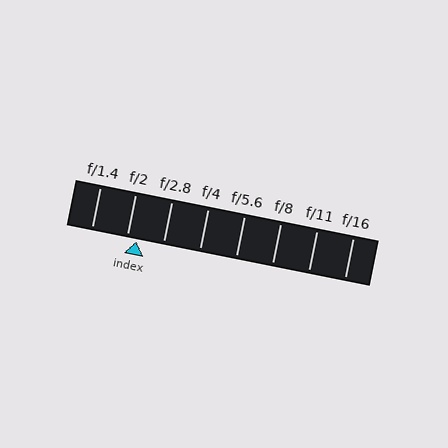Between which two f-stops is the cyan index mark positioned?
The index mark is between f/2 and f/2.8.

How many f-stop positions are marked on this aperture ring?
There are 8 f-stop positions marked.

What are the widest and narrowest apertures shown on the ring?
The widest aperture shown is f/1.4 and the narrowest is f/16.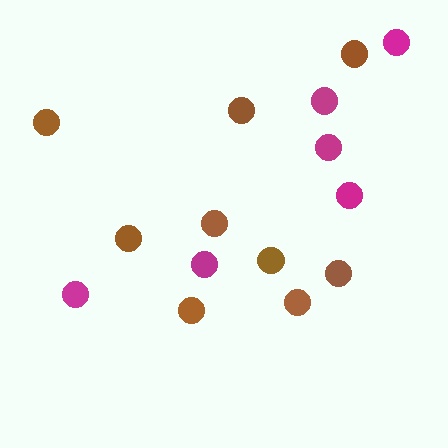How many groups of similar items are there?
There are 2 groups: one group of magenta circles (6) and one group of brown circles (9).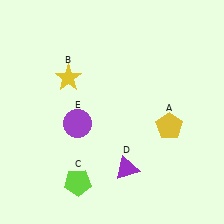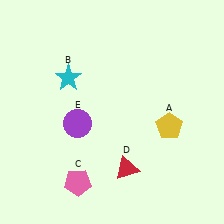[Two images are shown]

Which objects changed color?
B changed from yellow to cyan. C changed from lime to pink. D changed from purple to red.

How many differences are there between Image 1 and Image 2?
There are 3 differences between the two images.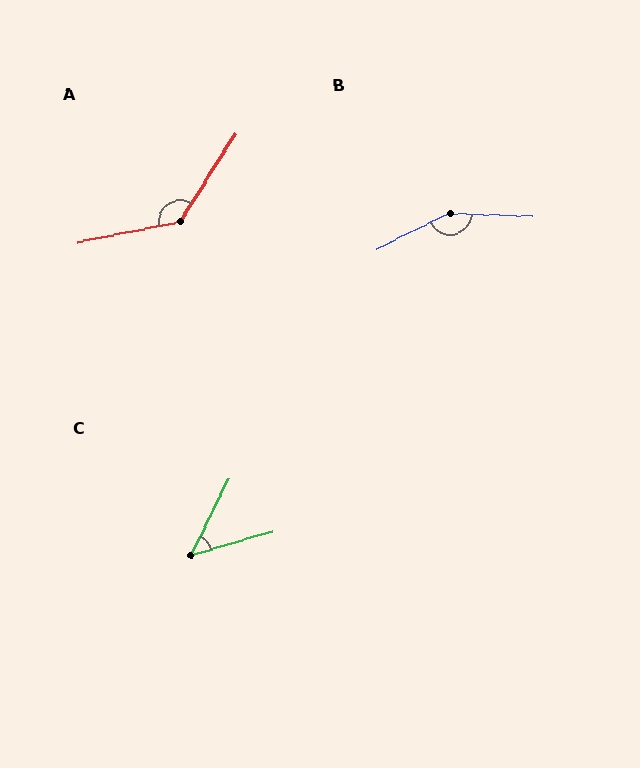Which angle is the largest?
B, at approximately 151 degrees.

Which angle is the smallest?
C, at approximately 47 degrees.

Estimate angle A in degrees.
Approximately 134 degrees.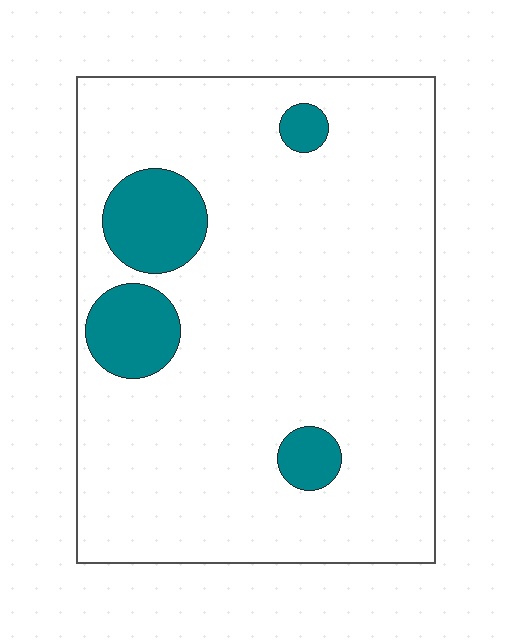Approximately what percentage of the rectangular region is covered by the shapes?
Approximately 10%.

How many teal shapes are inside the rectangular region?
4.